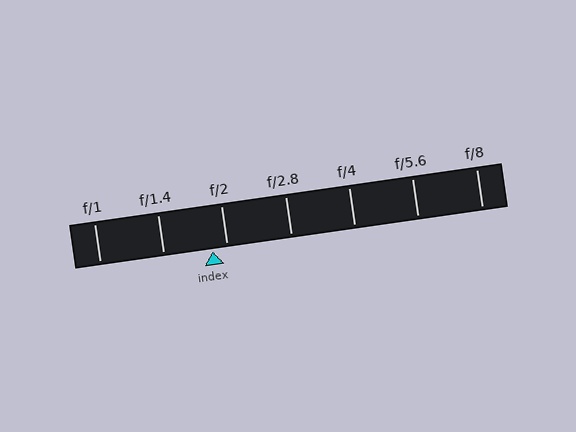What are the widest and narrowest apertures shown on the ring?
The widest aperture shown is f/1 and the narrowest is f/8.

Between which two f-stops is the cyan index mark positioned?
The index mark is between f/1.4 and f/2.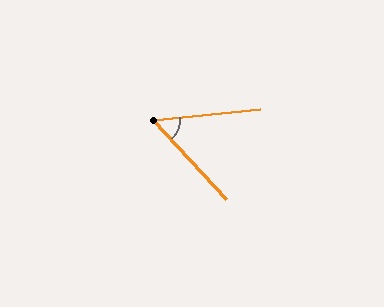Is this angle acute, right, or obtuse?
It is acute.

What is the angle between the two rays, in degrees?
Approximately 54 degrees.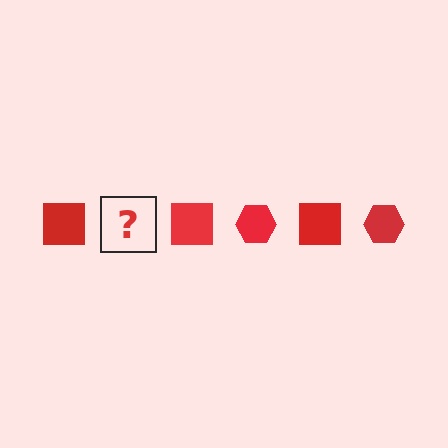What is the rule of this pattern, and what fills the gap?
The rule is that the pattern cycles through square, hexagon shapes in red. The gap should be filled with a red hexagon.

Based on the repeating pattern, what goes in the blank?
The blank should be a red hexagon.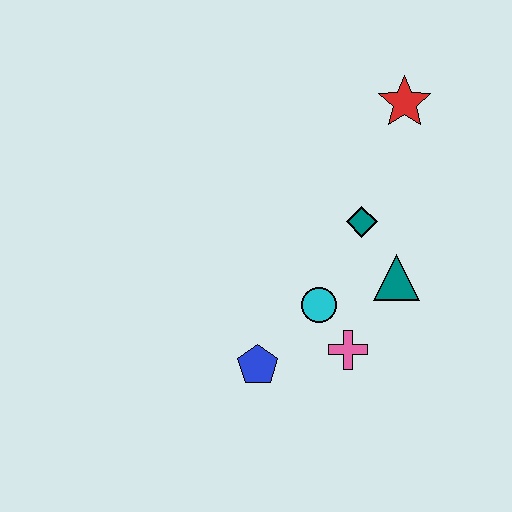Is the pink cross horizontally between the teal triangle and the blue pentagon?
Yes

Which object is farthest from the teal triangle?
The red star is farthest from the teal triangle.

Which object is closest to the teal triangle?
The teal diamond is closest to the teal triangle.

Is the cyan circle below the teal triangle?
Yes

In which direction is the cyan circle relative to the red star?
The cyan circle is below the red star.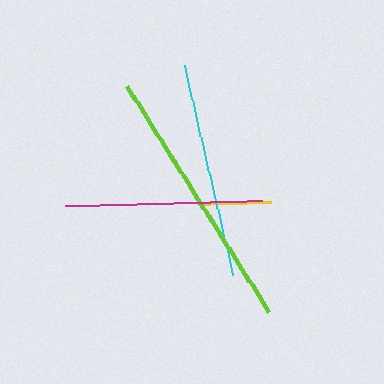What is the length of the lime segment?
The lime segment is approximately 267 pixels long.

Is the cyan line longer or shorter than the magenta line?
The cyan line is longer than the magenta line.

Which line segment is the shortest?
The yellow line is the shortest at approximately 73 pixels.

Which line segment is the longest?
The lime line is the longest at approximately 267 pixels.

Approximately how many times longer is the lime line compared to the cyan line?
The lime line is approximately 1.2 times the length of the cyan line.